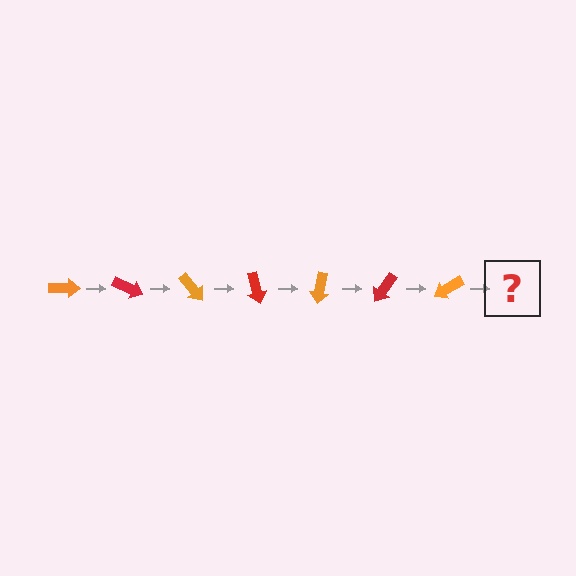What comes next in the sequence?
The next element should be a red arrow, rotated 175 degrees from the start.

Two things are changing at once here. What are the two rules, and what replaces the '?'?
The two rules are that it rotates 25 degrees each step and the color cycles through orange and red. The '?' should be a red arrow, rotated 175 degrees from the start.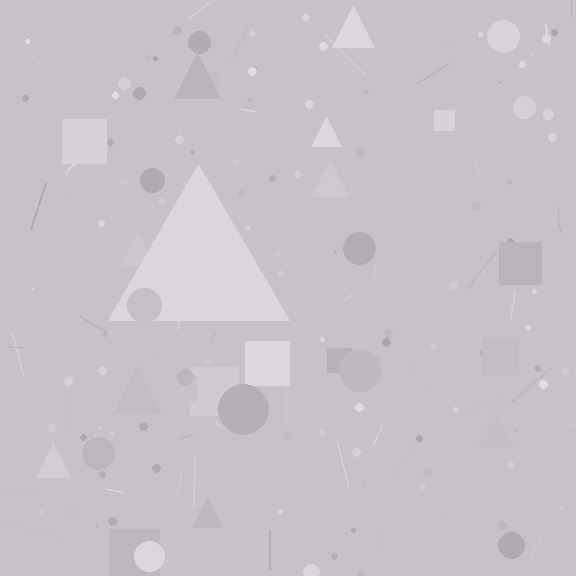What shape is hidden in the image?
A triangle is hidden in the image.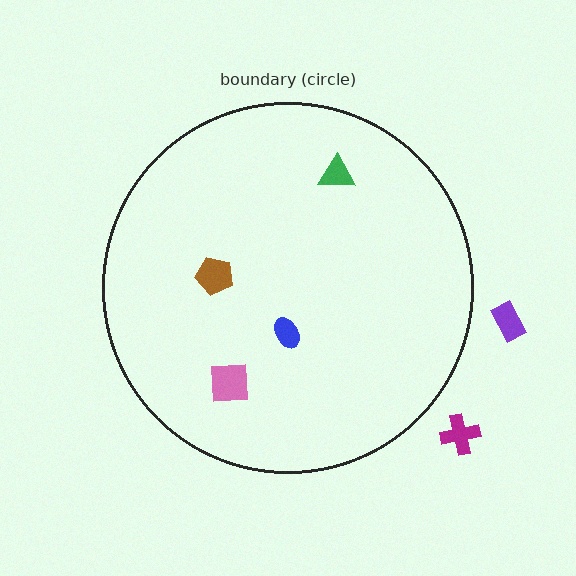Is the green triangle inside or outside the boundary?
Inside.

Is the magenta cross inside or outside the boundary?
Outside.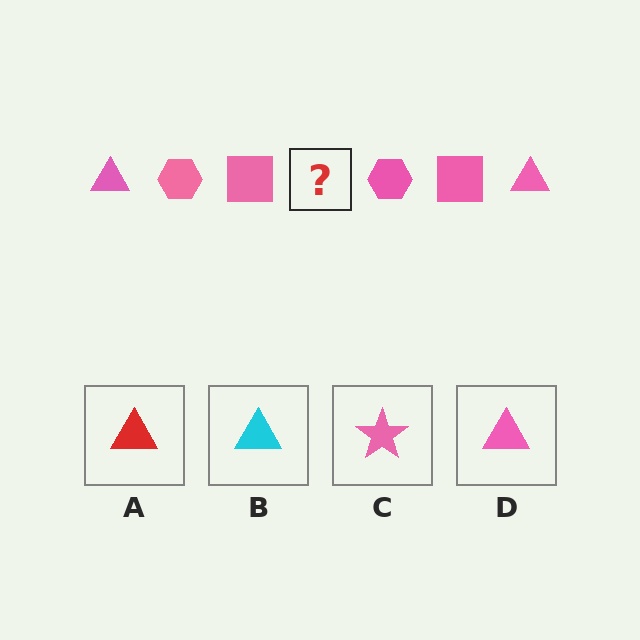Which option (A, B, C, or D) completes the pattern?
D.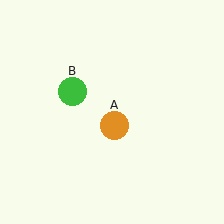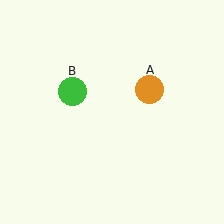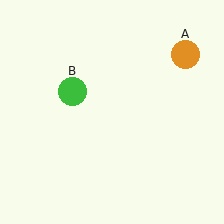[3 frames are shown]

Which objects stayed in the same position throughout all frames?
Green circle (object B) remained stationary.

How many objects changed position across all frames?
1 object changed position: orange circle (object A).